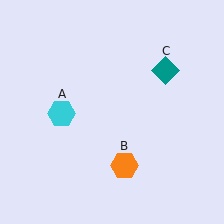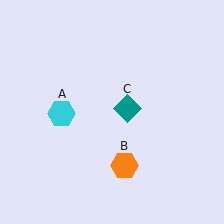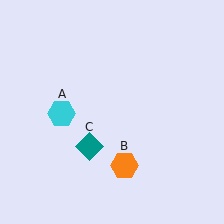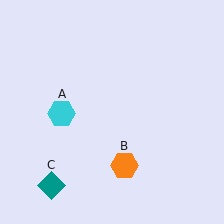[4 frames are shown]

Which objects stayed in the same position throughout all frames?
Cyan hexagon (object A) and orange hexagon (object B) remained stationary.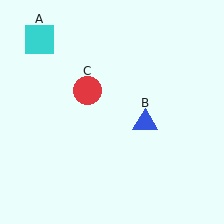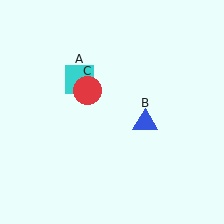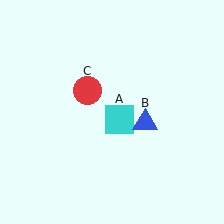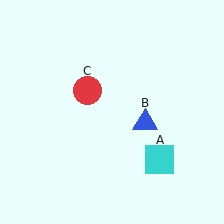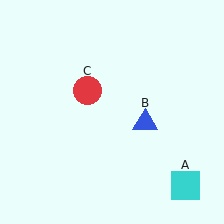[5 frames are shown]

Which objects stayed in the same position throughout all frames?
Blue triangle (object B) and red circle (object C) remained stationary.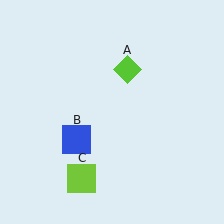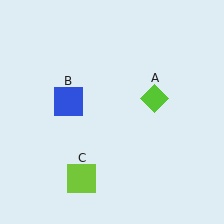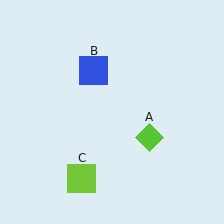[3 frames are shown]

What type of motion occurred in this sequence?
The lime diamond (object A), blue square (object B) rotated clockwise around the center of the scene.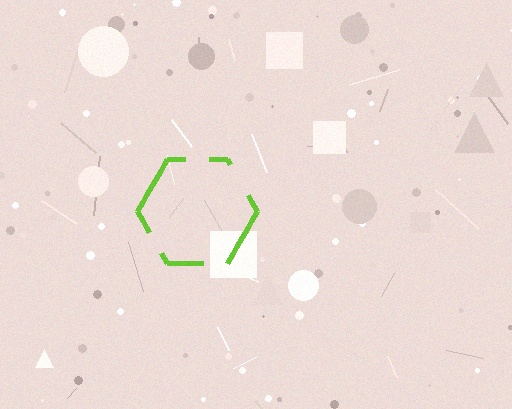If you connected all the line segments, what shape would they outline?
They would outline a hexagon.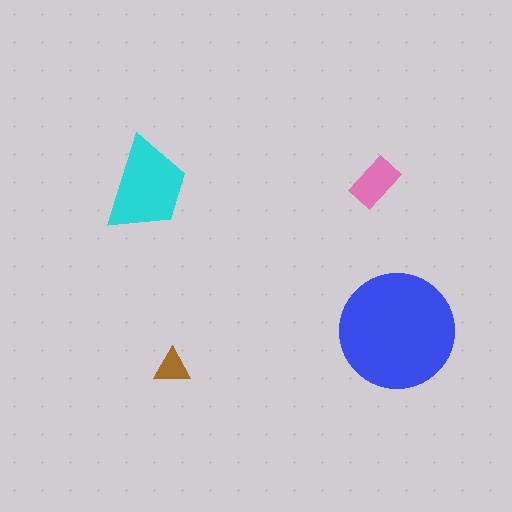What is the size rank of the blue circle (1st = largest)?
1st.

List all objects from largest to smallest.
The blue circle, the cyan trapezoid, the pink rectangle, the brown triangle.